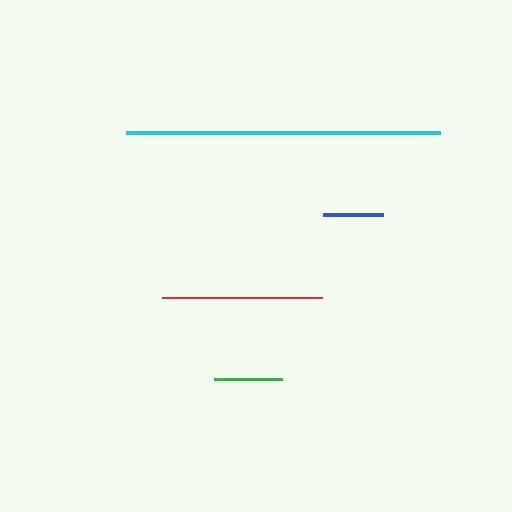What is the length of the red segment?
The red segment is approximately 160 pixels long.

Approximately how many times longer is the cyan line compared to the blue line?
The cyan line is approximately 5.2 times the length of the blue line.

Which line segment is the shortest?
The blue line is the shortest at approximately 61 pixels.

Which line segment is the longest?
The cyan line is the longest at approximately 314 pixels.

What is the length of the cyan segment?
The cyan segment is approximately 314 pixels long.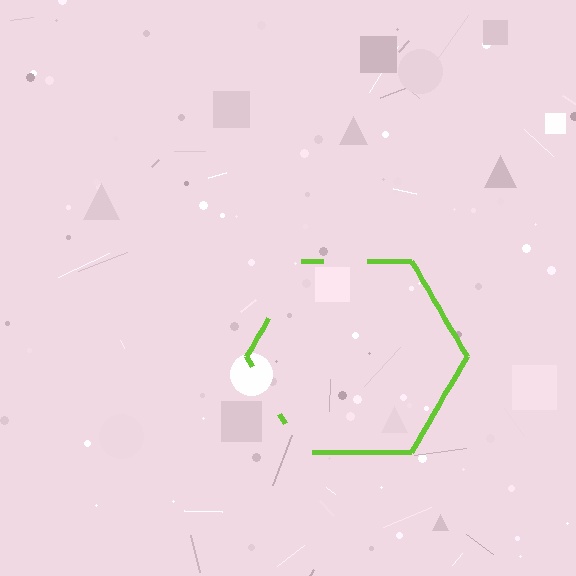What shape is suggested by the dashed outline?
The dashed outline suggests a hexagon.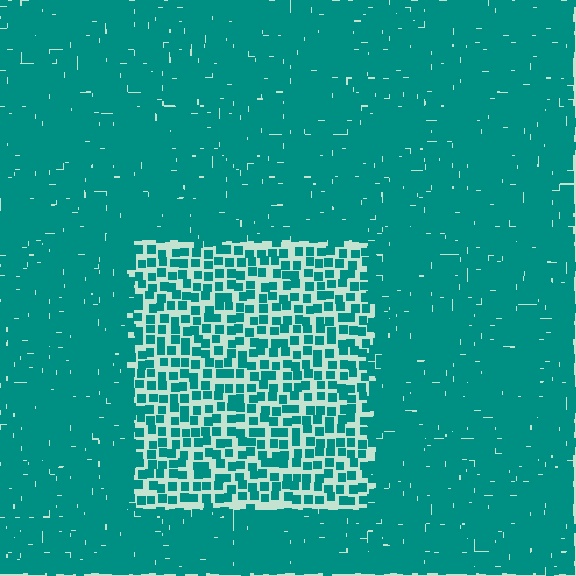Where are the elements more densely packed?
The elements are more densely packed outside the rectangle boundary.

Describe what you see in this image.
The image contains small teal elements arranged at two different densities. A rectangle-shaped region is visible where the elements are less densely packed than the surrounding area.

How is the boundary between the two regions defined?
The boundary is defined by a change in element density (approximately 2.5x ratio). All elements are the same color, size, and shape.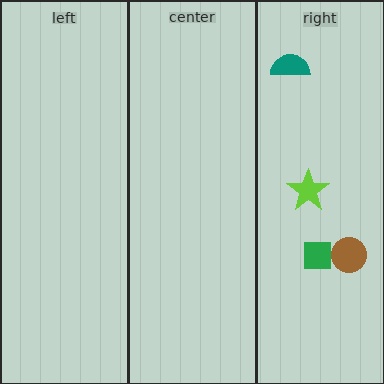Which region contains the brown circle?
The right region.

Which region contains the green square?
The right region.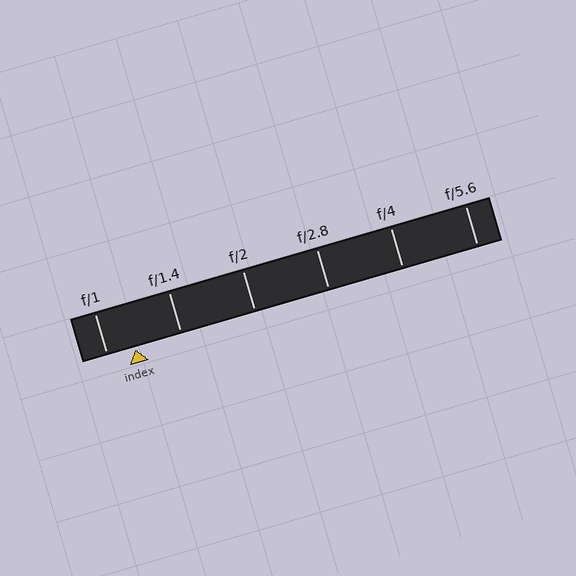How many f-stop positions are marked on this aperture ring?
There are 6 f-stop positions marked.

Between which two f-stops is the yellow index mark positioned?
The index mark is between f/1 and f/1.4.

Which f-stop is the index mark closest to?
The index mark is closest to f/1.